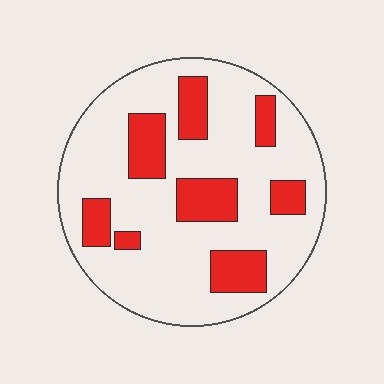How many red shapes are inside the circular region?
8.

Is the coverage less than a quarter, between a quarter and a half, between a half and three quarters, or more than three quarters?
Less than a quarter.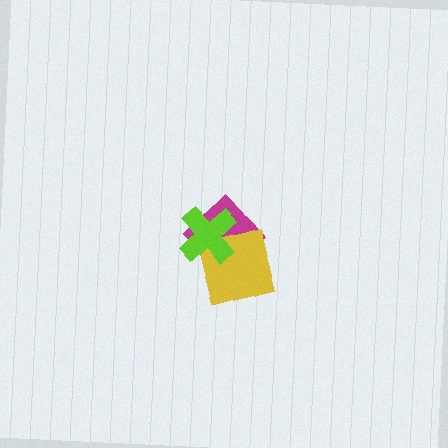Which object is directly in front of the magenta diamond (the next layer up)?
The yellow square is directly in front of the magenta diamond.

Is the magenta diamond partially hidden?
Yes, it is partially covered by another shape.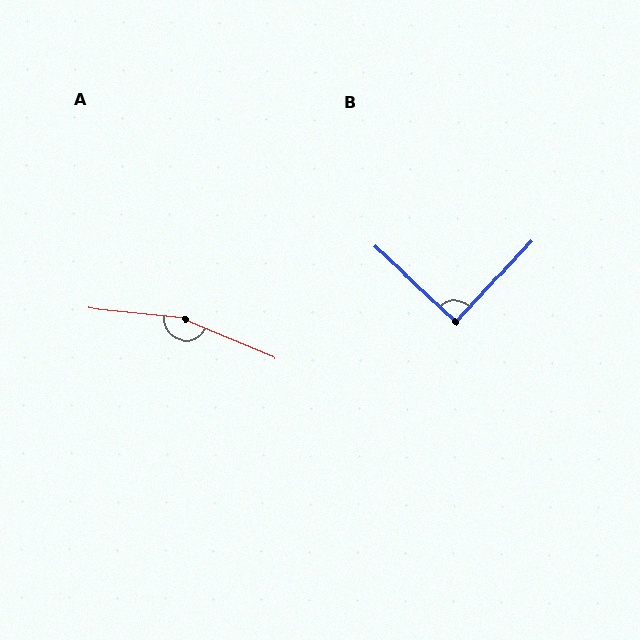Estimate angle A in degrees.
Approximately 163 degrees.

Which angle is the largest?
A, at approximately 163 degrees.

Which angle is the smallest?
B, at approximately 90 degrees.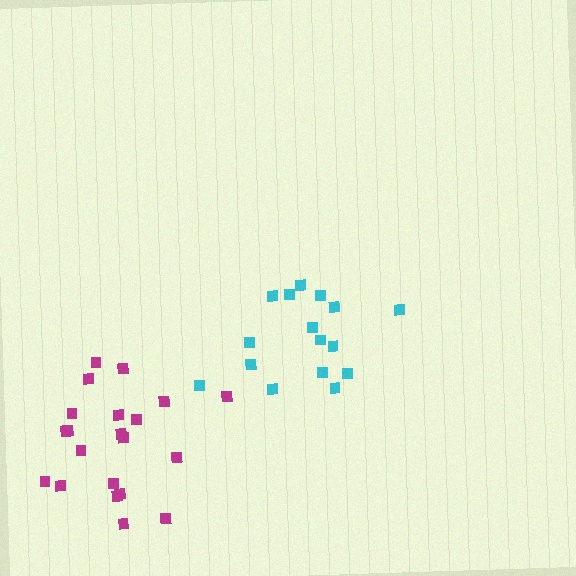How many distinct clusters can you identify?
There are 2 distinct clusters.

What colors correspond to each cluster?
The clusters are colored: cyan, magenta.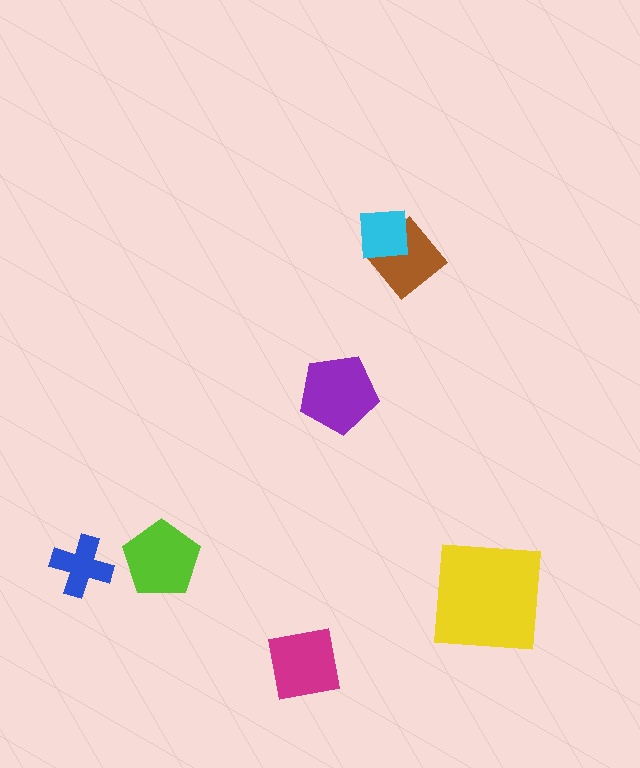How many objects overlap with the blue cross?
0 objects overlap with the blue cross.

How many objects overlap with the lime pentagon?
0 objects overlap with the lime pentagon.